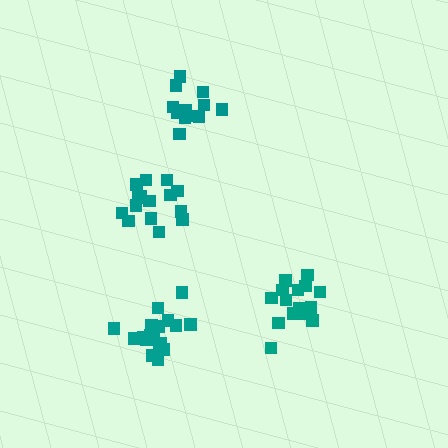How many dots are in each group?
Group 1: 12 dots, Group 2: 16 dots, Group 3: 15 dots, Group 4: 18 dots (61 total).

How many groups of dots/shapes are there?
There are 4 groups.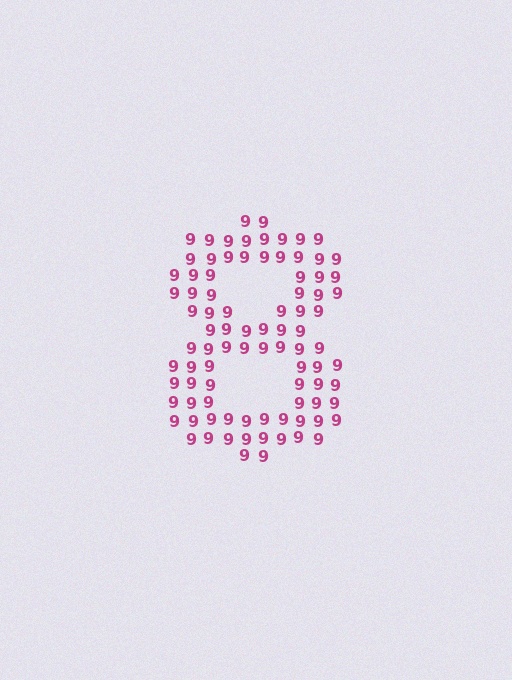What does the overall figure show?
The overall figure shows the digit 8.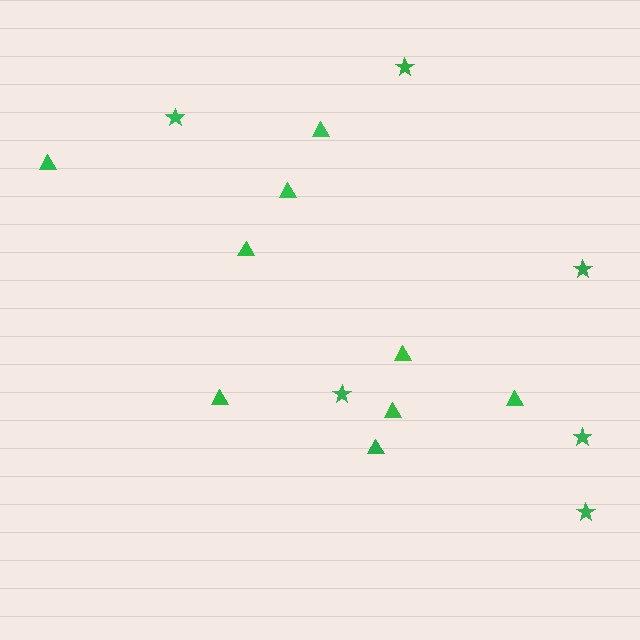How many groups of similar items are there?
There are 2 groups: one group of triangles (9) and one group of stars (6).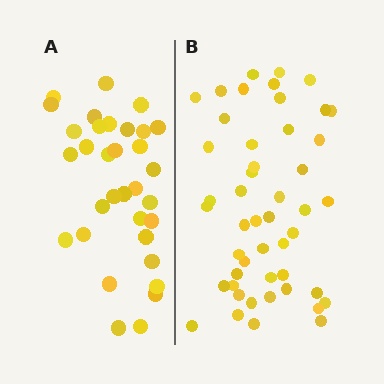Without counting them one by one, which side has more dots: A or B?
Region B (the right region) has more dots.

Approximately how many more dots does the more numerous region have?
Region B has approximately 15 more dots than region A.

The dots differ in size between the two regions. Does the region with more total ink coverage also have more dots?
No. Region A has more total ink coverage because its dots are larger, but region B actually contains more individual dots. Total area can be misleading — the number of items is what matters here.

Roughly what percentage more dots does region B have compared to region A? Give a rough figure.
About 45% more.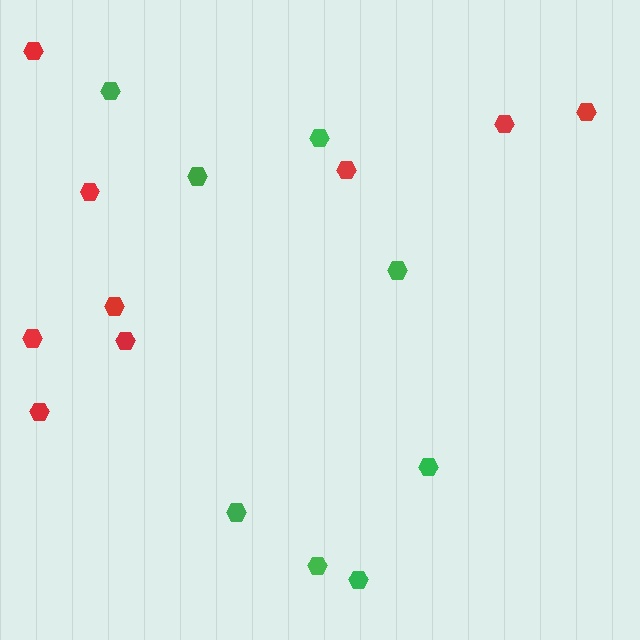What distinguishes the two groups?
There are 2 groups: one group of green hexagons (8) and one group of red hexagons (9).